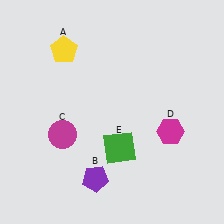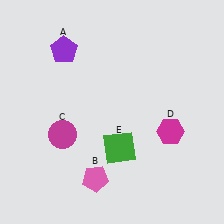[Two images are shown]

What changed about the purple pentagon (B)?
In Image 1, B is purple. In Image 2, it changed to pink.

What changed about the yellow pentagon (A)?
In Image 1, A is yellow. In Image 2, it changed to purple.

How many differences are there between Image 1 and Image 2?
There are 2 differences between the two images.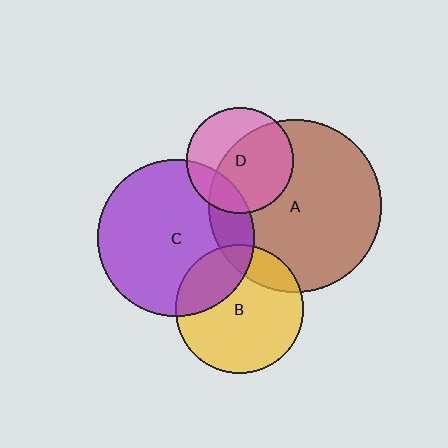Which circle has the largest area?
Circle A (brown).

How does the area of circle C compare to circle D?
Approximately 2.2 times.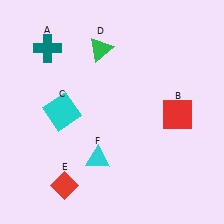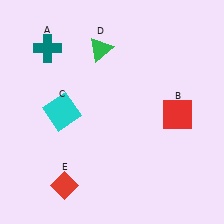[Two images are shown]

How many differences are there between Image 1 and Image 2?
There is 1 difference between the two images.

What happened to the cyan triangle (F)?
The cyan triangle (F) was removed in Image 2. It was in the bottom-left area of Image 1.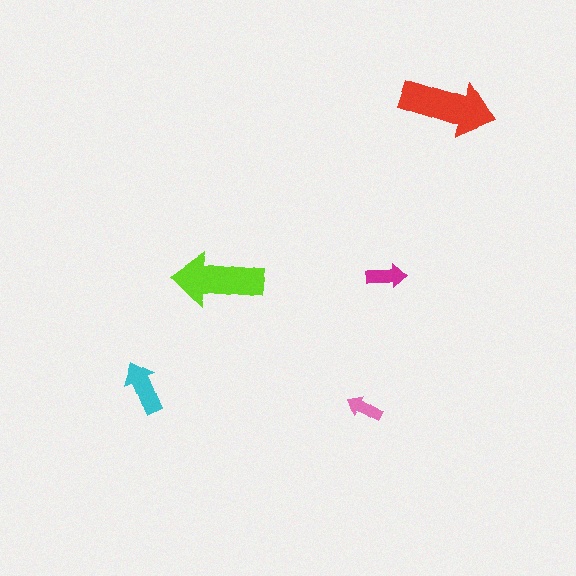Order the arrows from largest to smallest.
the red one, the lime one, the cyan one, the magenta one, the pink one.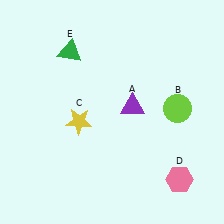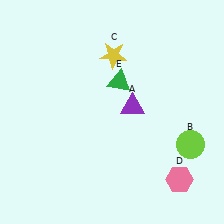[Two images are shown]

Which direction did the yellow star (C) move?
The yellow star (C) moved up.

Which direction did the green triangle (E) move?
The green triangle (E) moved right.